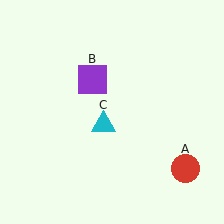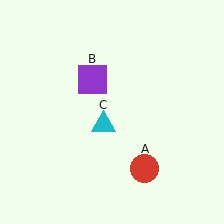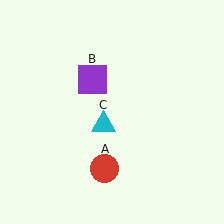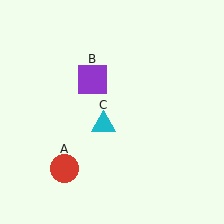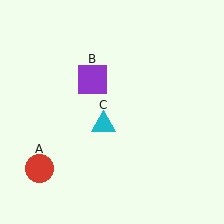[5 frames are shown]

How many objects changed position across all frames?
1 object changed position: red circle (object A).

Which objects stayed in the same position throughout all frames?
Purple square (object B) and cyan triangle (object C) remained stationary.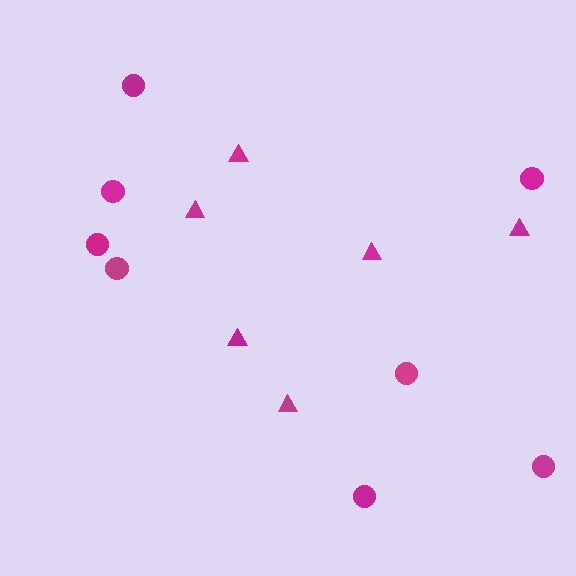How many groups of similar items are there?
There are 2 groups: one group of circles (8) and one group of triangles (6).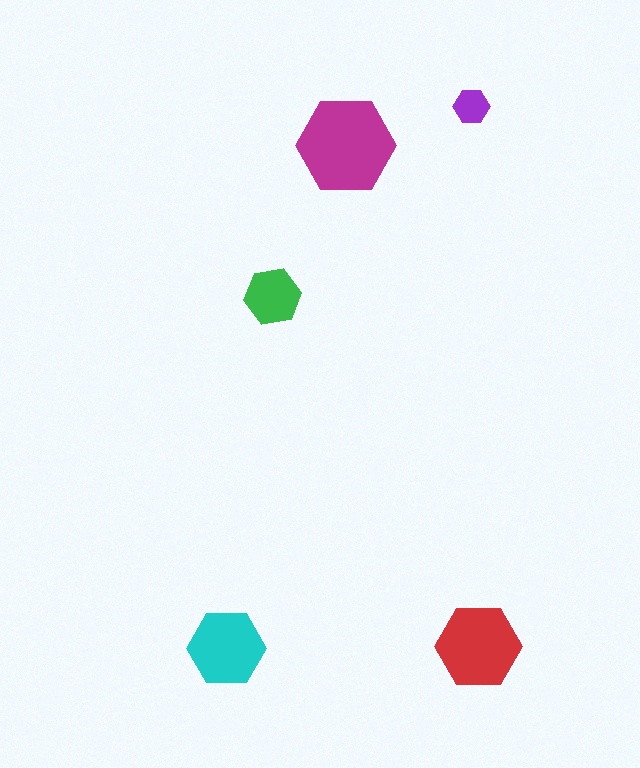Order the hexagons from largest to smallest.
the magenta one, the red one, the cyan one, the green one, the purple one.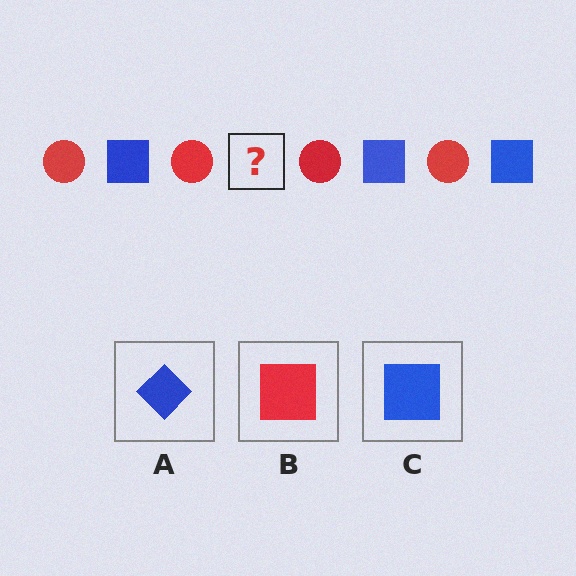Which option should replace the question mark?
Option C.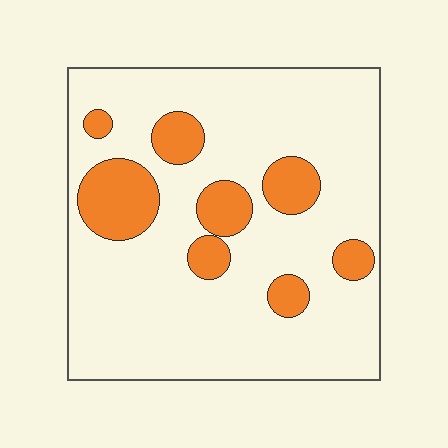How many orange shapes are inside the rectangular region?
8.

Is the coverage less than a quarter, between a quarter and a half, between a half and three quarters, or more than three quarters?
Less than a quarter.